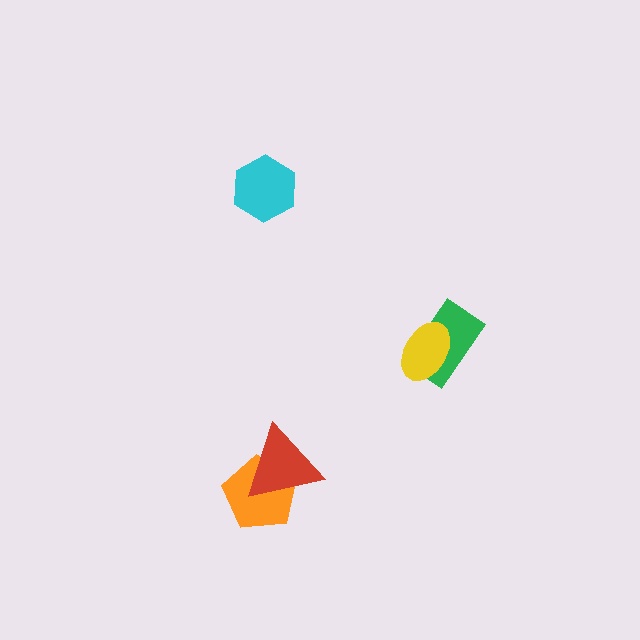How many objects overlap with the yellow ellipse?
1 object overlaps with the yellow ellipse.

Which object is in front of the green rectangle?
The yellow ellipse is in front of the green rectangle.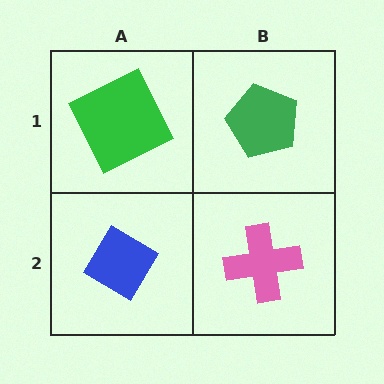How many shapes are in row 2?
2 shapes.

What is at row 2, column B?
A pink cross.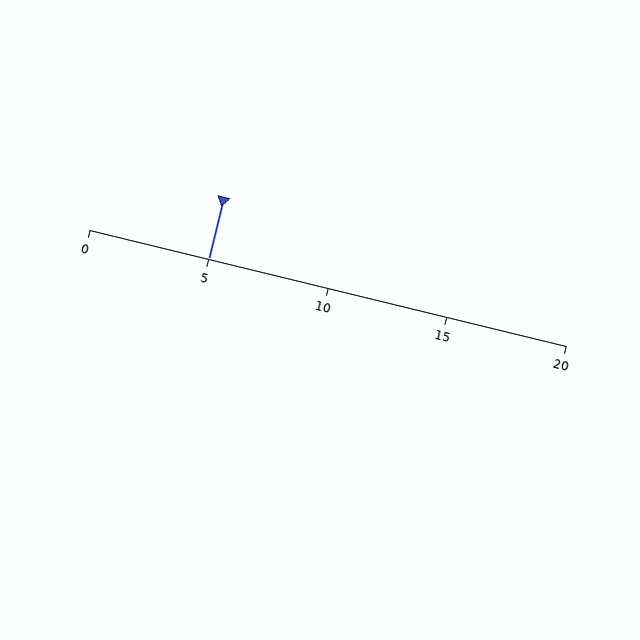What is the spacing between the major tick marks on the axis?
The major ticks are spaced 5 apart.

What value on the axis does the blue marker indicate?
The marker indicates approximately 5.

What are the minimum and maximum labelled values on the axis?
The axis runs from 0 to 20.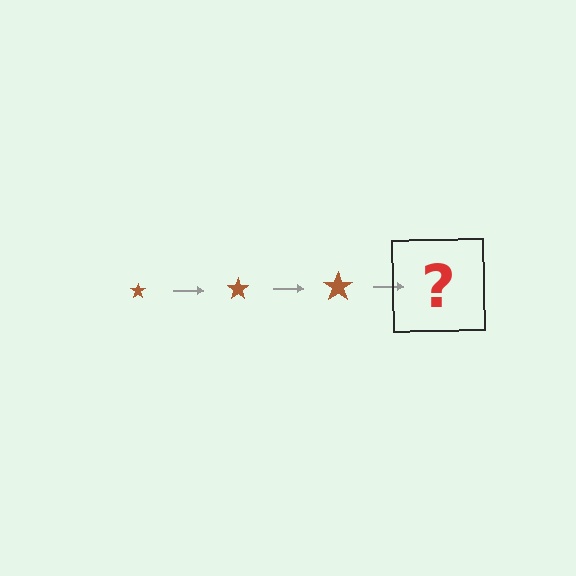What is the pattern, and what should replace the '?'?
The pattern is that the star gets progressively larger each step. The '?' should be a brown star, larger than the previous one.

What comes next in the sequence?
The next element should be a brown star, larger than the previous one.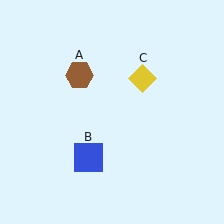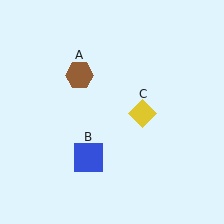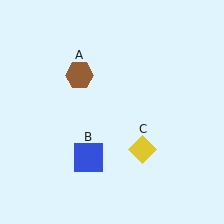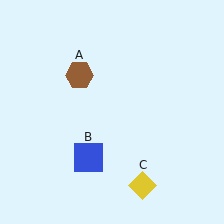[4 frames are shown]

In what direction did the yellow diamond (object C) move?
The yellow diamond (object C) moved down.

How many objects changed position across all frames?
1 object changed position: yellow diamond (object C).